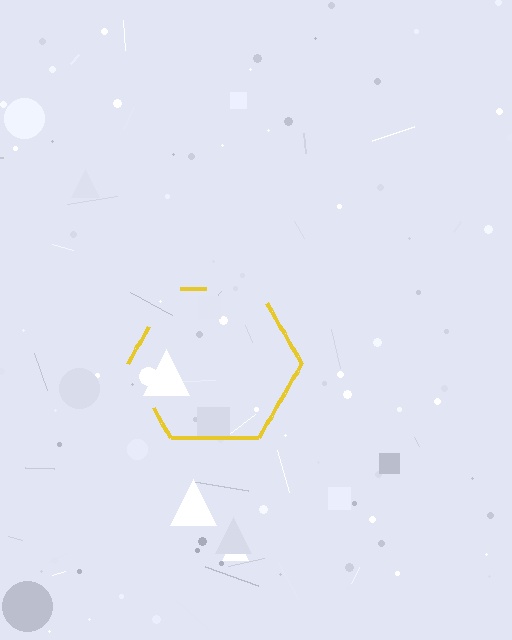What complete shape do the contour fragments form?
The contour fragments form a hexagon.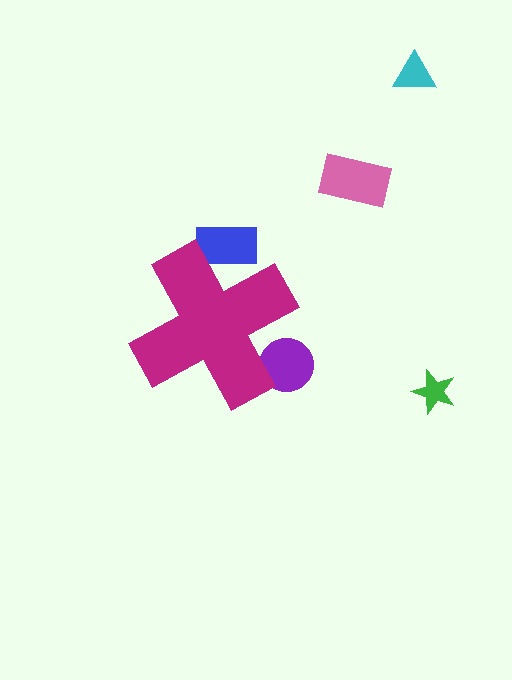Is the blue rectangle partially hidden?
Yes, the blue rectangle is partially hidden behind the magenta cross.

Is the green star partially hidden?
No, the green star is fully visible.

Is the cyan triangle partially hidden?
No, the cyan triangle is fully visible.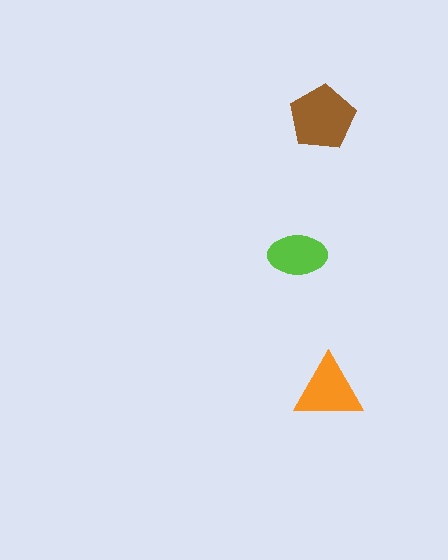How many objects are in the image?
There are 3 objects in the image.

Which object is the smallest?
The lime ellipse.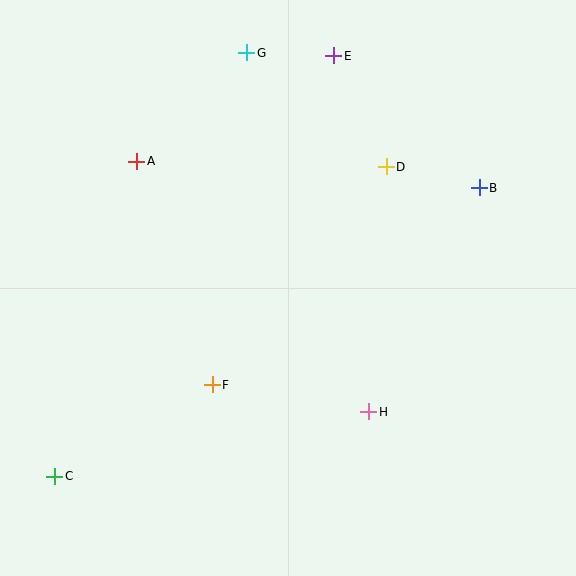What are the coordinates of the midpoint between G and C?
The midpoint between G and C is at (151, 264).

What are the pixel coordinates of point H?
Point H is at (369, 412).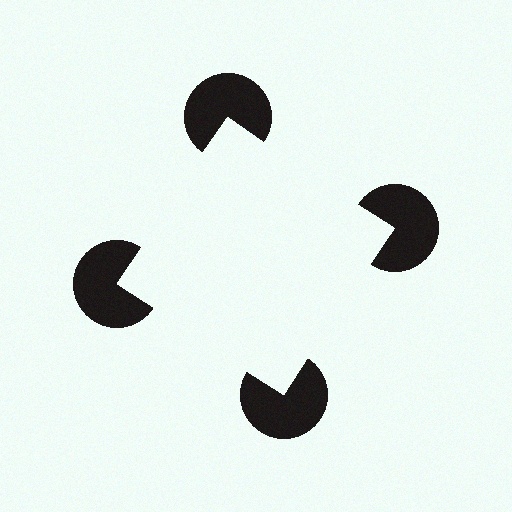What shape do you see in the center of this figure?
An illusory square — its edges are inferred from the aligned wedge cuts in the pac-man discs, not physically drawn.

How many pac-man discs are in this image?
There are 4 — one at each vertex of the illusory square.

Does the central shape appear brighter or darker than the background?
It typically appears slightly brighter than the background, even though no actual brightness change is drawn.